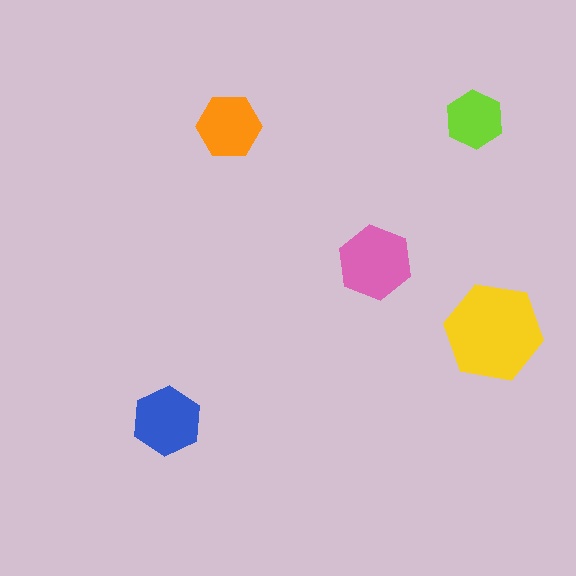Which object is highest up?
The lime hexagon is topmost.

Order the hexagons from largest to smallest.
the yellow one, the pink one, the blue one, the orange one, the lime one.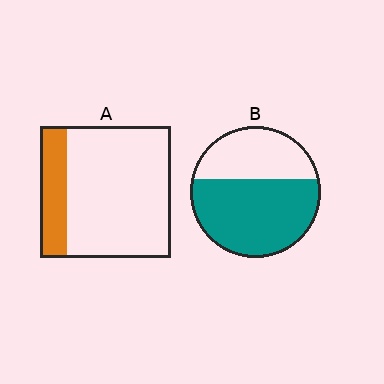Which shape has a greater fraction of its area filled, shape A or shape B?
Shape B.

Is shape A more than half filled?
No.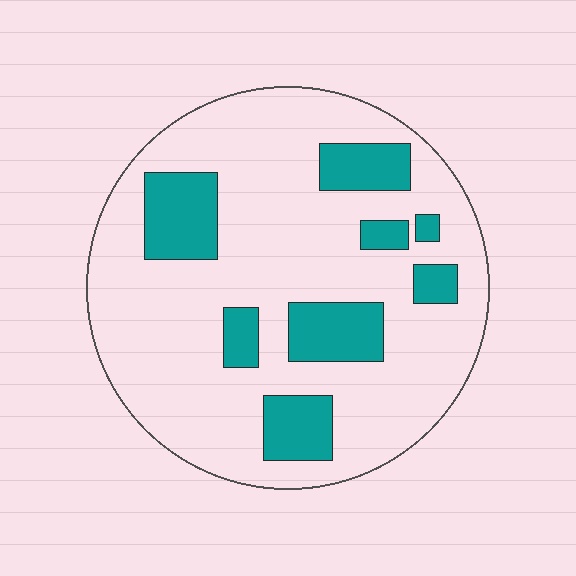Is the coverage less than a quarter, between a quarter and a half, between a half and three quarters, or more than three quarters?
Less than a quarter.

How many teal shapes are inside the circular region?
8.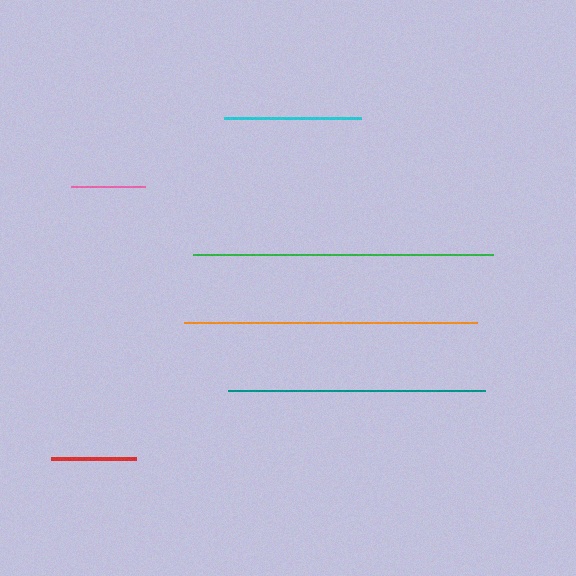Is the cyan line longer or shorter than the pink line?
The cyan line is longer than the pink line.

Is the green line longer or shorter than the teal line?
The green line is longer than the teal line.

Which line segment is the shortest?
The pink line is the shortest at approximately 74 pixels.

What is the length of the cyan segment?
The cyan segment is approximately 137 pixels long.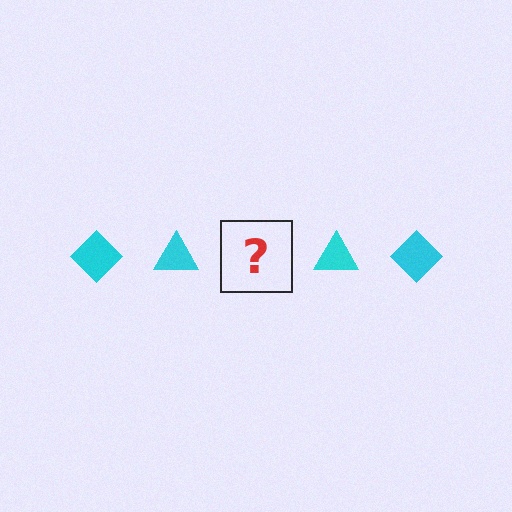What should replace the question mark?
The question mark should be replaced with a cyan diamond.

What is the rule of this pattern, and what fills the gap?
The rule is that the pattern cycles through diamond, triangle shapes in cyan. The gap should be filled with a cyan diamond.